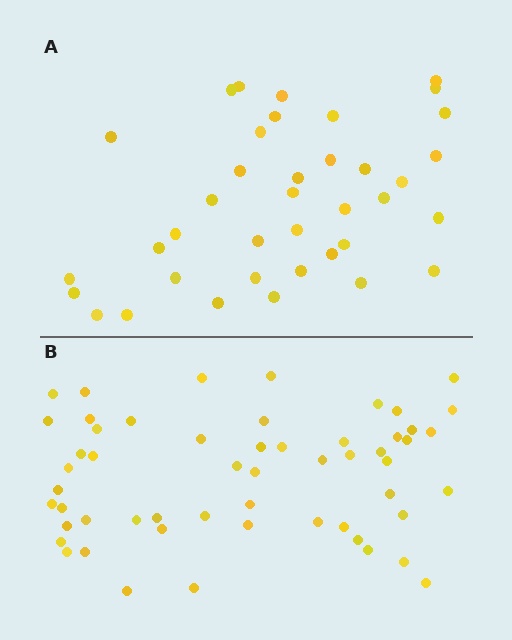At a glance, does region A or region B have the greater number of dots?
Region B (the bottom region) has more dots.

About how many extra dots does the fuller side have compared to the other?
Region B has approximately 15 more dots than region A.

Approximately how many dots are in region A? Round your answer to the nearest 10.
About 40 dots. (The exact count is 38, which rounds to 40.)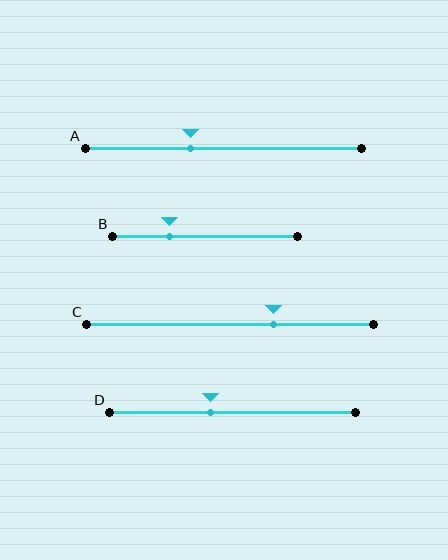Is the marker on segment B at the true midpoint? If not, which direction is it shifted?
No, the marker on segment B is shifted to the left by about 19% of the segment length.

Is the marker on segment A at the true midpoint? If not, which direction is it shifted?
No, the marker on segment A is shifted to the left by about 12% of the segment length.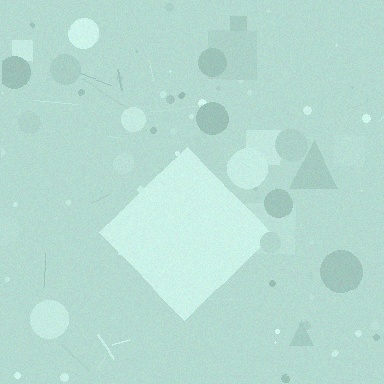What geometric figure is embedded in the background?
A diamond is embedded in the background.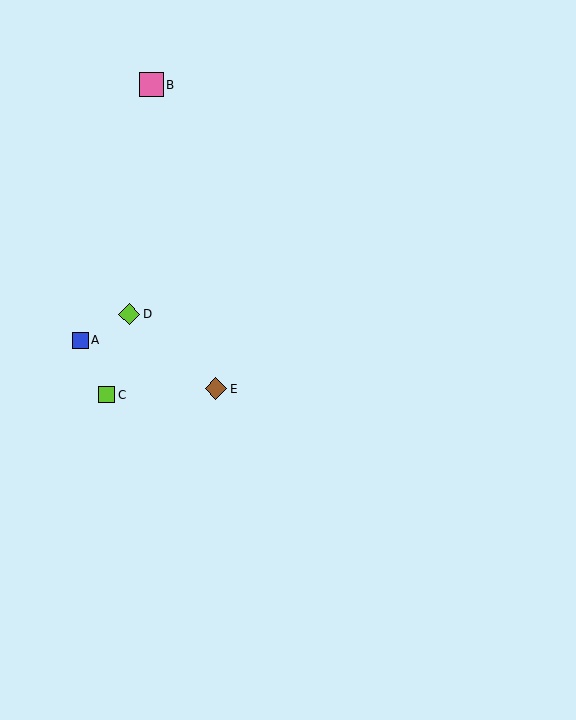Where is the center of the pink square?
The center of the pink square is at (151, 85).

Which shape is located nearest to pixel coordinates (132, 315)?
The lime diamond (labeled D) at (129, 314) is nearest to that location.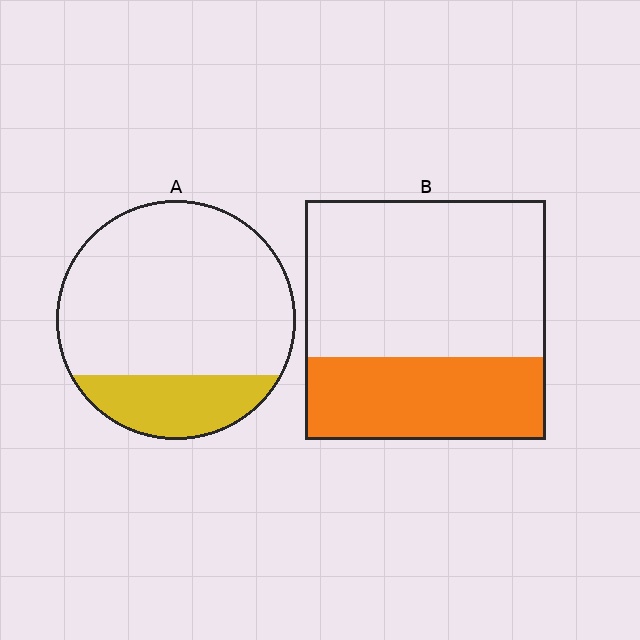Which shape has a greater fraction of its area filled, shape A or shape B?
Shape B.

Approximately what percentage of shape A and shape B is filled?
A is approximately 20% and B is approximately 35%.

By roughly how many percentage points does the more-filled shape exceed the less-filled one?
By roughly 15 percentage points (B over A).